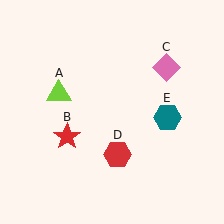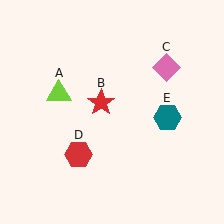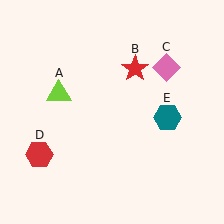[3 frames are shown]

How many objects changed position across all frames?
2 objects changed position: red star (object B), red hexagon (object D).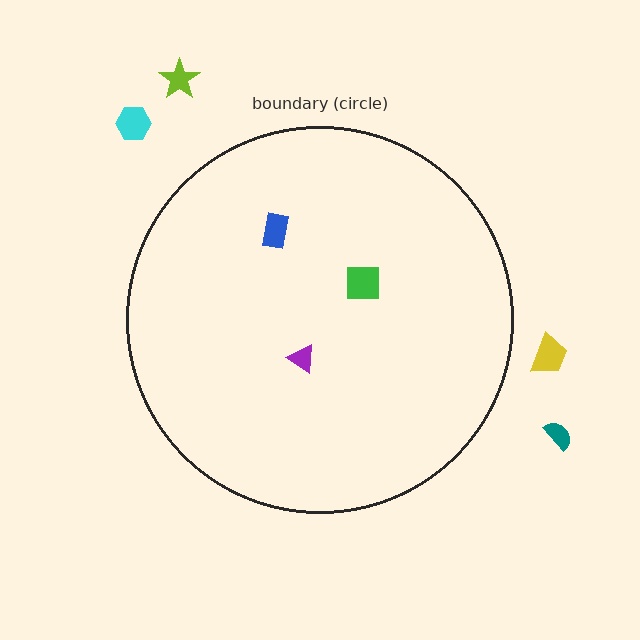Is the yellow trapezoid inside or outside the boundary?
Outside.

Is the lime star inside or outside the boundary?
Outside.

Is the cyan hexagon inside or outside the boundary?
Outside.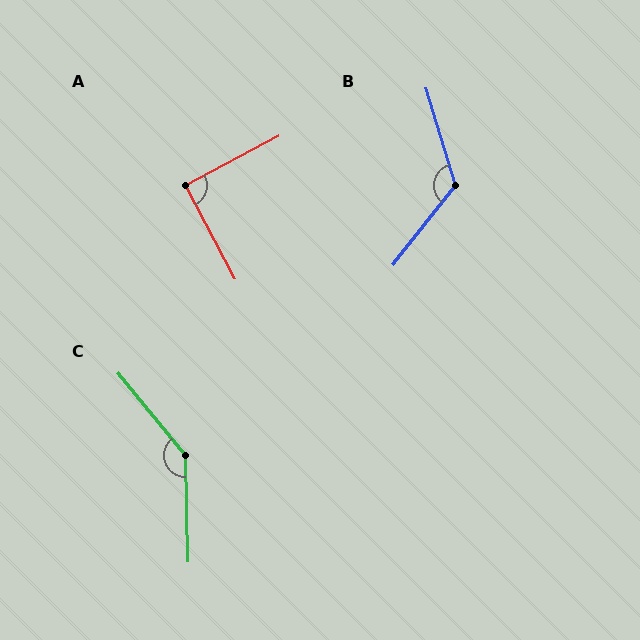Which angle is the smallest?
A, at approximately 90 degrees.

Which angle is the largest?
C, at approximately 142 degrees.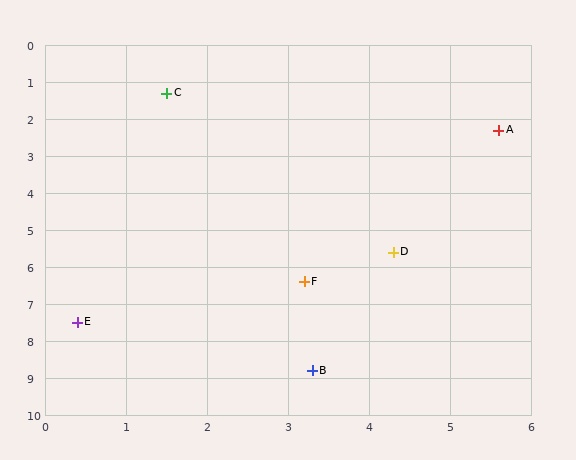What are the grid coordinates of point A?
Point A is at approximately (5.6, 2.3).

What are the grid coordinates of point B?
Point B is at approximately (3.3, 8.8).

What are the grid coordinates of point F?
Point F is at approximately (3.2, 6.4).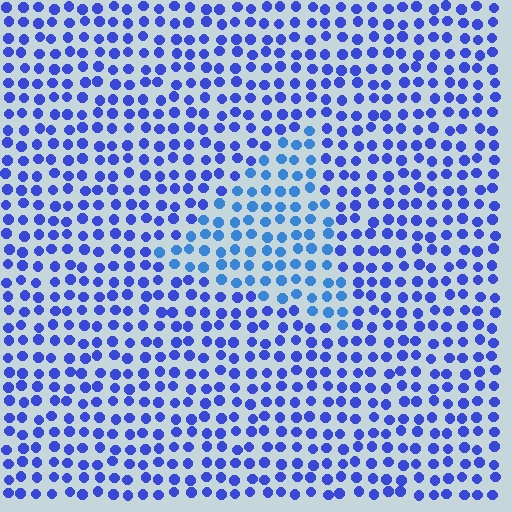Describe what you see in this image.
The image is filled with small blue elements in a uniform arrangement. A triangle-shaped region is visible where the elements are tinted to a slightly different hue, forming a subtle color boundary.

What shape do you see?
I see a triangle.